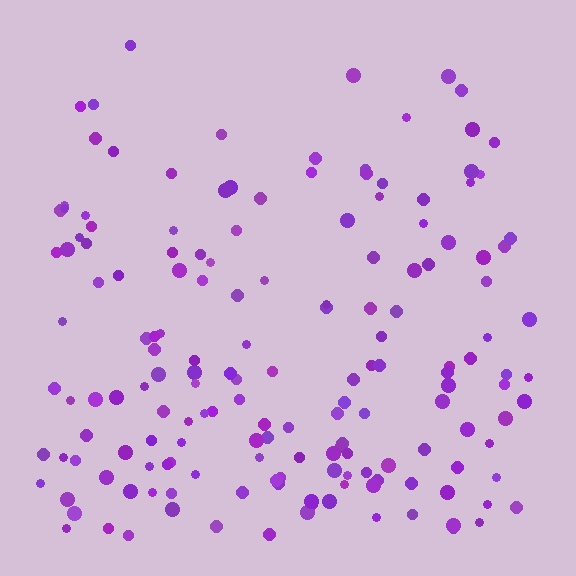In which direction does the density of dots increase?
From top to bottom, with the bottom side densest.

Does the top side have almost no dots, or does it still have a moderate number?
Still a moderate number, just noticeably fewer than the bottom.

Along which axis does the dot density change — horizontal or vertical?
Vertical.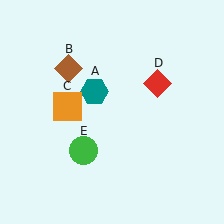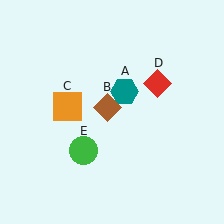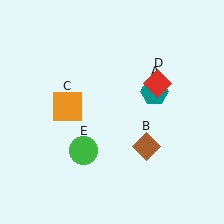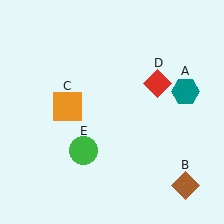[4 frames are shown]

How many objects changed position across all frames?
2 objects changed position: teal hexagon (object A), brown diamond (object B).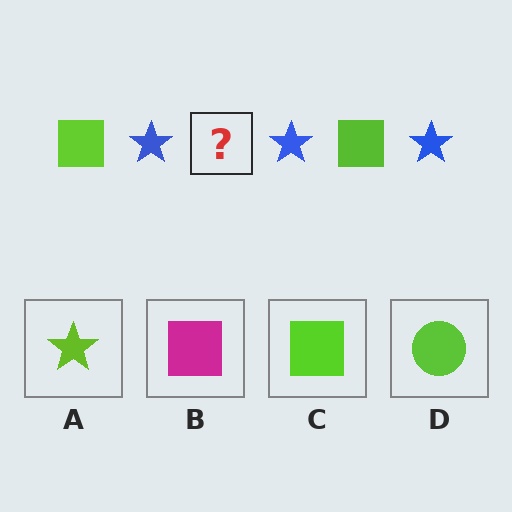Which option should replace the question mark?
Option C.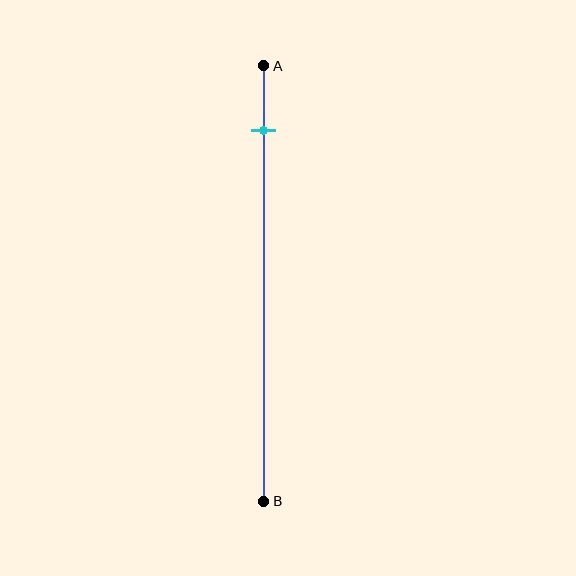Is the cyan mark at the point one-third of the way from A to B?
No, the mark is at about 15% from A, not at the 33% one-third point.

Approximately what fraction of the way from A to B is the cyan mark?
The cyan mark is approximately 15% of the way from A to B.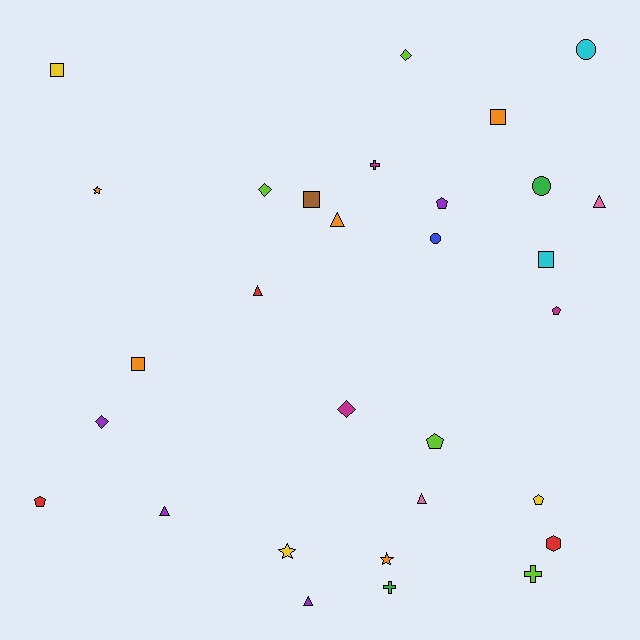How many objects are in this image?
There are 30 objects.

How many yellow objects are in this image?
There are 3 yellow objects.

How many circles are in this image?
There are 3 circles.